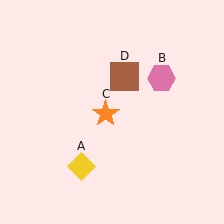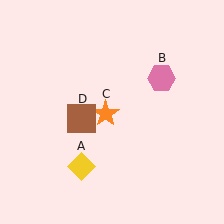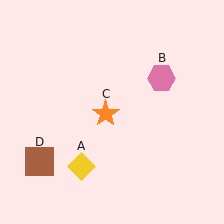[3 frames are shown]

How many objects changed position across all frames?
1 object changed position: brown square (object D).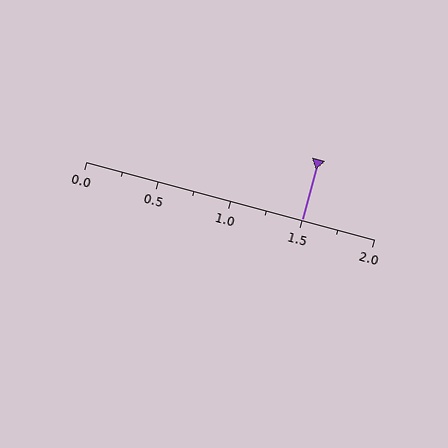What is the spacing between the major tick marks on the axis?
The major ticks are spaced 0.5 apart.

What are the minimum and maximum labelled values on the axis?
The axis runs from 0.0 to 2.0.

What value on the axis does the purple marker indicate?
The marker indicates approximately 1.5.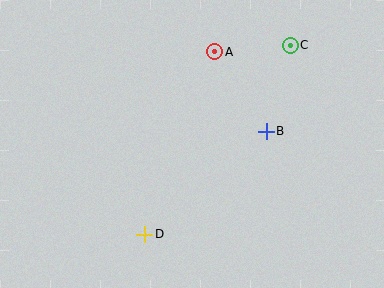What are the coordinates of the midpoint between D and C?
The midpoint between D and C is at (218, 140).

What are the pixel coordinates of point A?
Point A is at (215, 52).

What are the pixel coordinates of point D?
Point D is at (145, 234).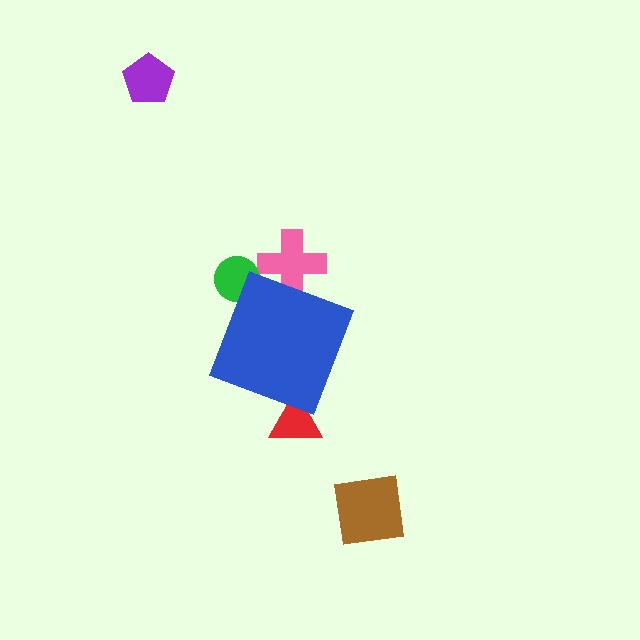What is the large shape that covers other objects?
A blue diamond.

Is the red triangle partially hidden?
Yes, the red triangle is partially hidden behind the blue diamond.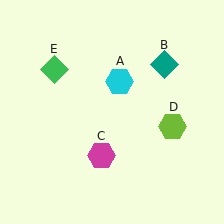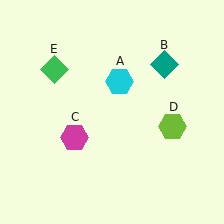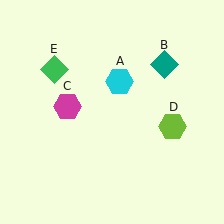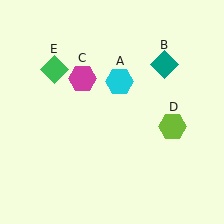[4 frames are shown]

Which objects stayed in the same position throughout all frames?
Cyan hexagon (object A) and teal diamond (object B) and lime hexagon (object D) and green diamond (object E) remained stationary.